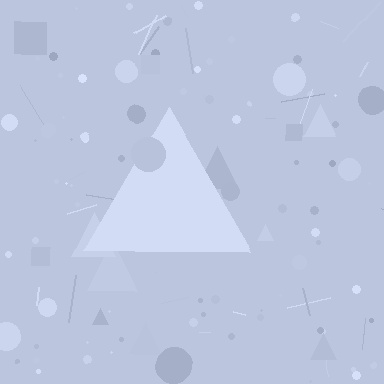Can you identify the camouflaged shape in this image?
The camouflaged shape is a triangle.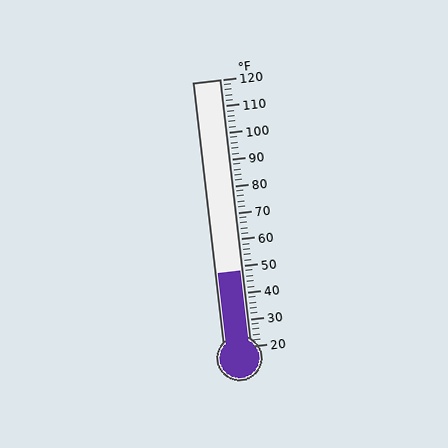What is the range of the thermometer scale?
The thermometer scale ranges from 20°F to 120°F.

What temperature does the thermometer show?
The thermometer shows approximately 48°F.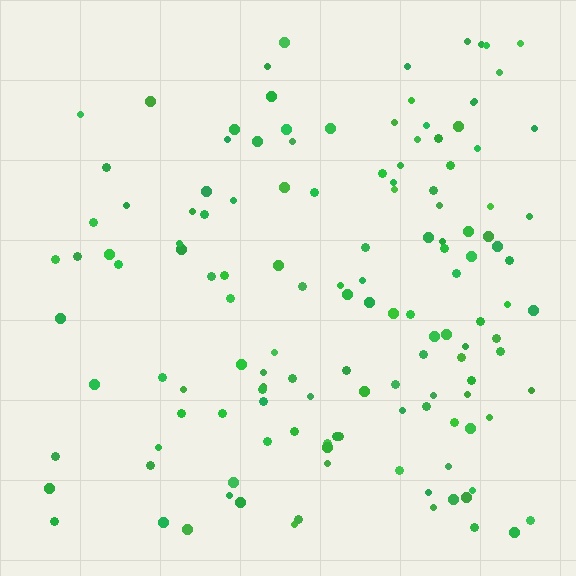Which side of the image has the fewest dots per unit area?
The left.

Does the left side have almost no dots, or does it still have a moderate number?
Still a moderate number, just noticeably fewer than the right.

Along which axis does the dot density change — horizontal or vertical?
Horizontal.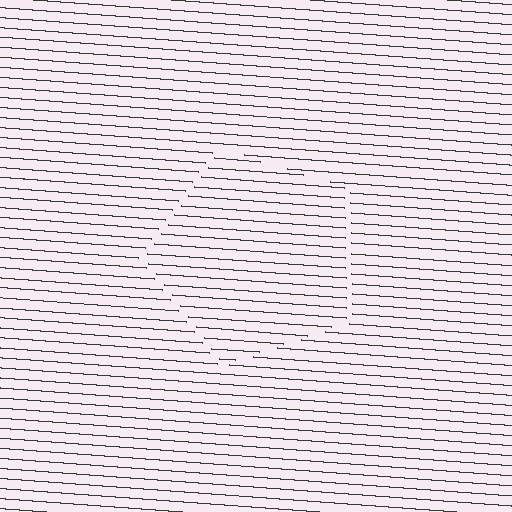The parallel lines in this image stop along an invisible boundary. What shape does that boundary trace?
An illusory pentagon. The interior of the shape contains the same grating, shifted by half a period — the contour is defined by the phase discontinuity where line-ends from the inner and outer gratings abut.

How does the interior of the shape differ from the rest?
The interior of the shape contains the same grating, shifted by half a period — the contour is defined by the phase discontinuity where line-ends from the inner and outer gratings abut.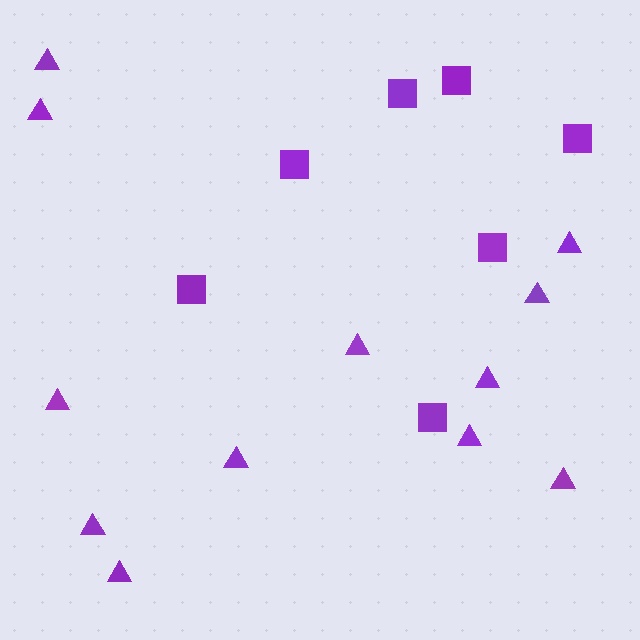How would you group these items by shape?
There are 2 groups: one group of triangles (12) and one group of squares (7).